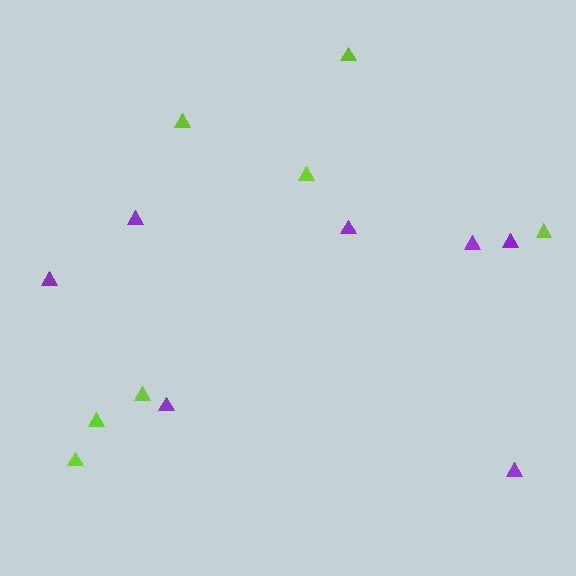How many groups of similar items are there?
There are 2 groups: one group of purple triangles (7) and one group of lime triangles (7).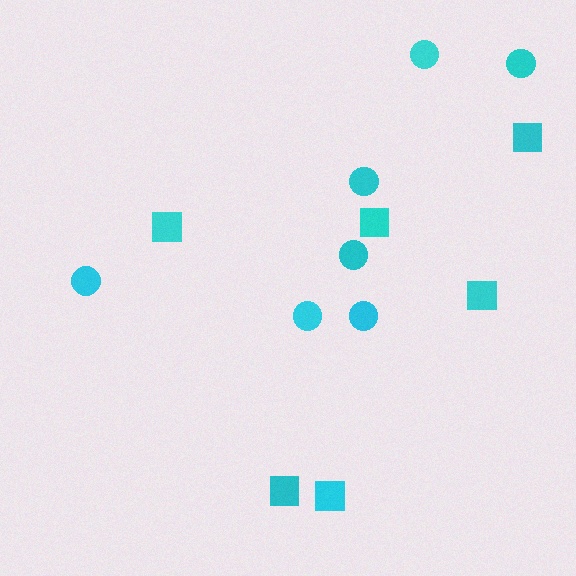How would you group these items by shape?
There are 2 groups: one group of squares (6) and one group of circles (7).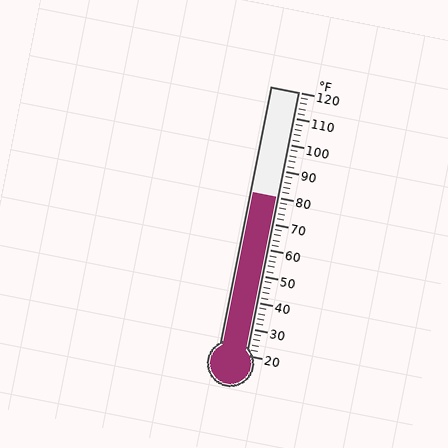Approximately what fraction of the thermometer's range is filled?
The thermometer is filled to approximately 60% of its range.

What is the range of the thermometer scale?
The thermometer scale ranges from 20°F to 120°F.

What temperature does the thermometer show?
The thermometer shows approximately 80°F.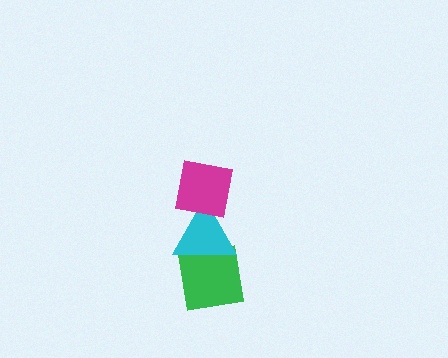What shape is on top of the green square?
The cyan triangle is on top of the green square.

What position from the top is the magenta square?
The magenta square is 1st from the top.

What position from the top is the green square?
The green square is 3rd from the top.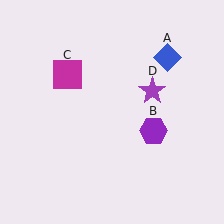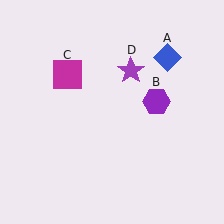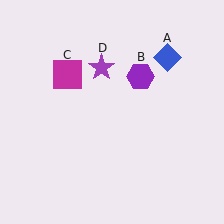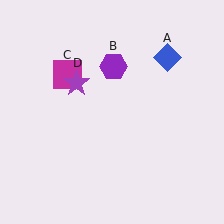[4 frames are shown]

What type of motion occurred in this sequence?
The purple hexagon (object B), purple star (object D) rotated counterclockwise around the center of the scene.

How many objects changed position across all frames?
2 objects changed position: purple hexagon (object B), purple star (object D).